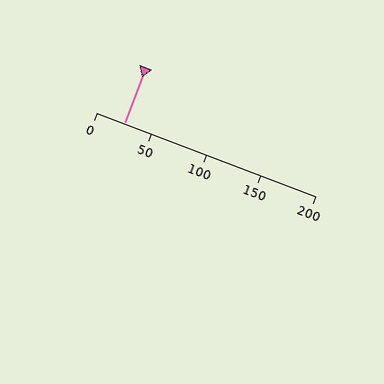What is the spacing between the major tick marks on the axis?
The major ticks are spaced 50 apart.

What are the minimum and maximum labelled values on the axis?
The axis runs from 0 to 200.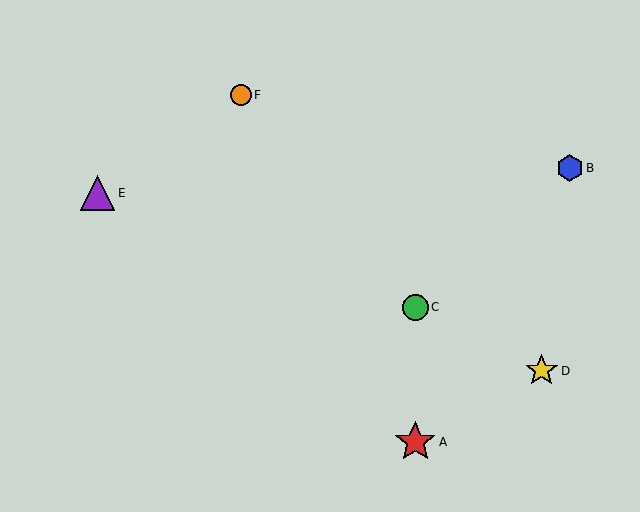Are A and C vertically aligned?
Yes, both are at x≈415.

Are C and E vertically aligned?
No, C is at x≈415 and E is at x≈97.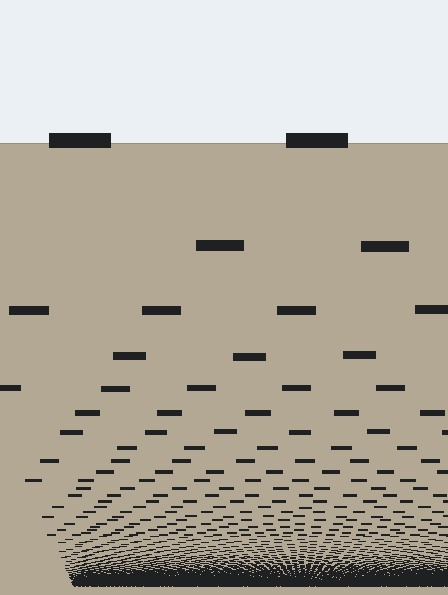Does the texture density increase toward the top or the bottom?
Density increases toward the bottom.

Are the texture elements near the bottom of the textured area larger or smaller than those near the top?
Smaller. The gradient is inverted — elements near the bottom are smaller and denser.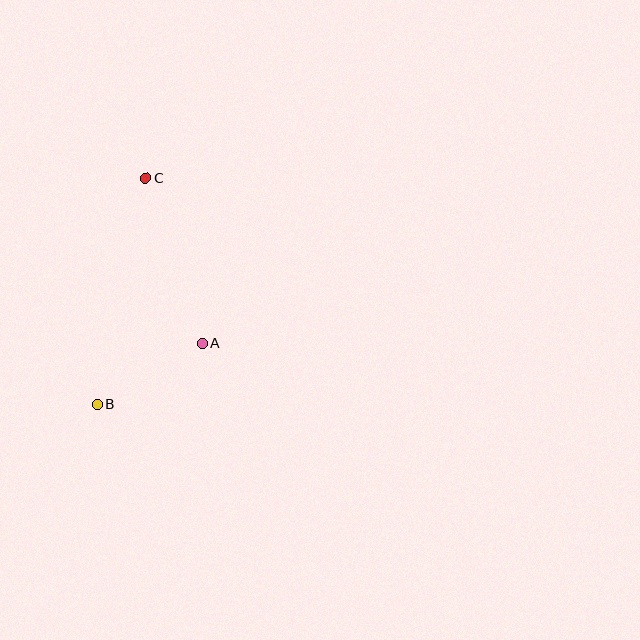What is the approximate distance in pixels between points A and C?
The distance between A and C is approximately 175 pixels.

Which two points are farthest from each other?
Points B and C are farthest from each other.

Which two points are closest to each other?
Points A and B are closest to each other.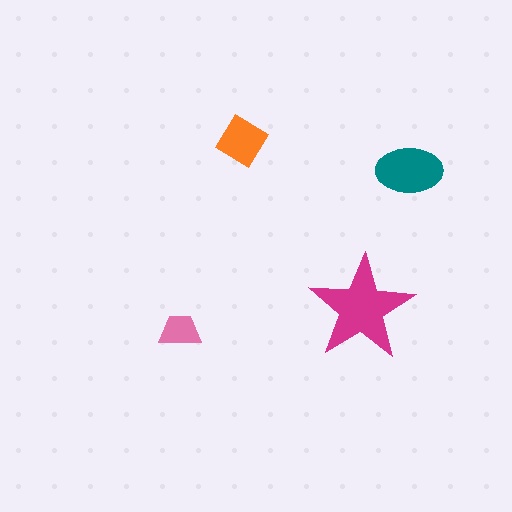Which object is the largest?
The magenta star.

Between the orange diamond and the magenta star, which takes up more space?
The magenta star.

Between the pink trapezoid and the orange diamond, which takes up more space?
The orange diamond.